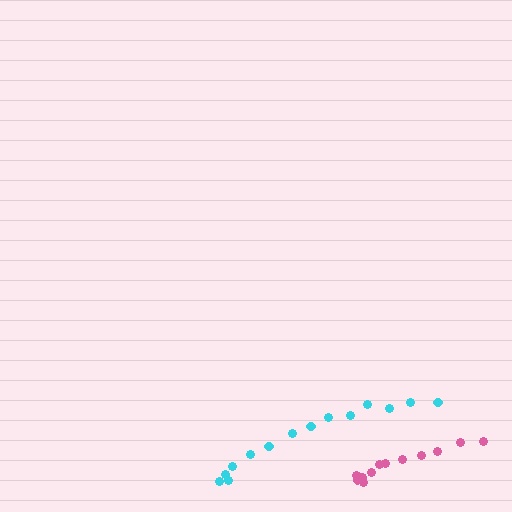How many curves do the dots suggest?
There are 2 distinct paths.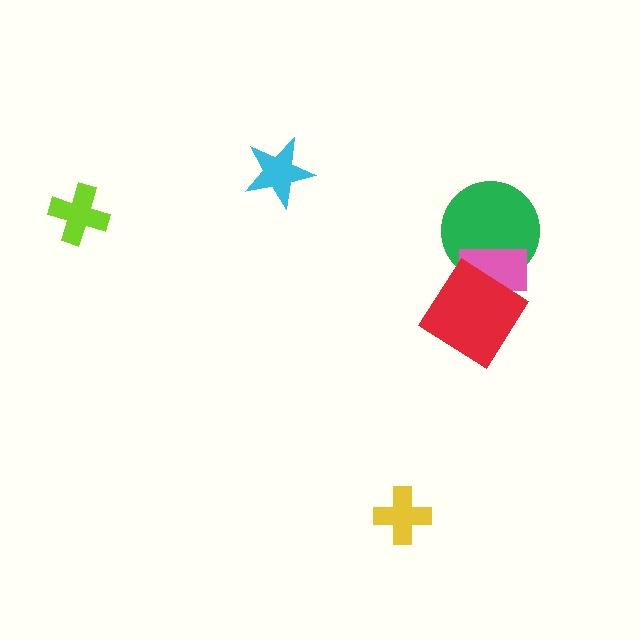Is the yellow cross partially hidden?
No, no other shape covers it.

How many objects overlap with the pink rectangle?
2 objects overlap with the pink rectangle.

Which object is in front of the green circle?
The pink rectangle is in front of the green circle.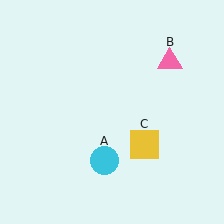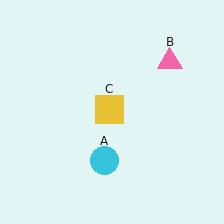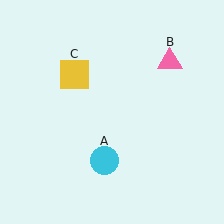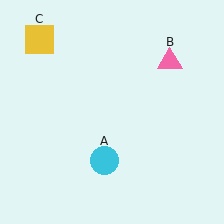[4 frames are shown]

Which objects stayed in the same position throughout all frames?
Cyan circle (object A) and pink triangle (object B) remained stationary.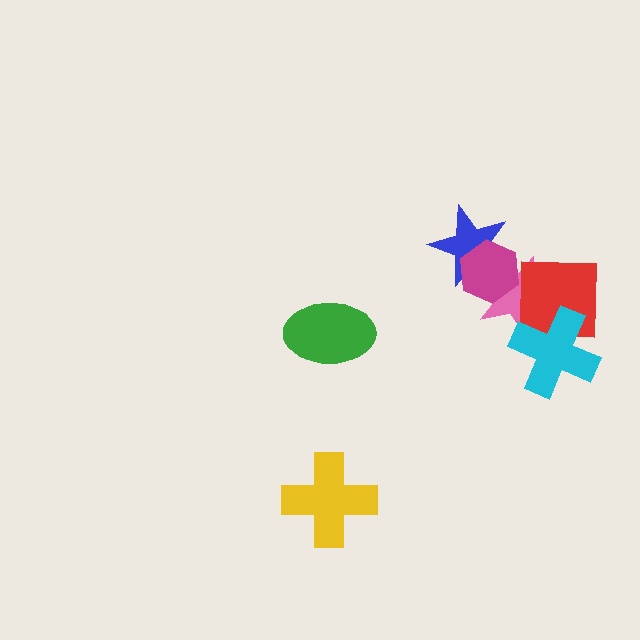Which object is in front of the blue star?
The magenta hexagon is in front of the blue star.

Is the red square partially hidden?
Yes, it is partially covered by another shape.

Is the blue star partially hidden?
Yes, it is partially covered by another shape.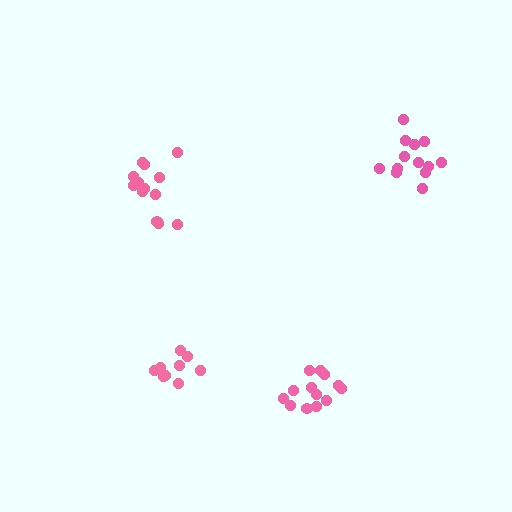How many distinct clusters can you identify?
There are 4 distinct clusters.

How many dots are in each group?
Group 1: 13 dots, Group 2: 13 dots, Group 3: 9 dots, Group 4: 13 dots (48 total).